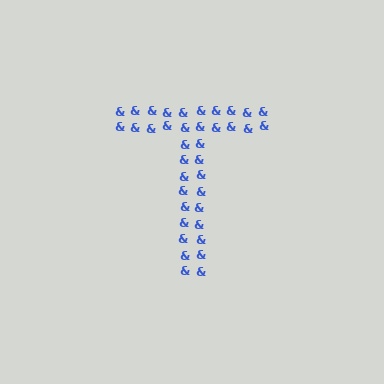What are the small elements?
The small elements are ampersands.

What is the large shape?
The large shape is the letter T.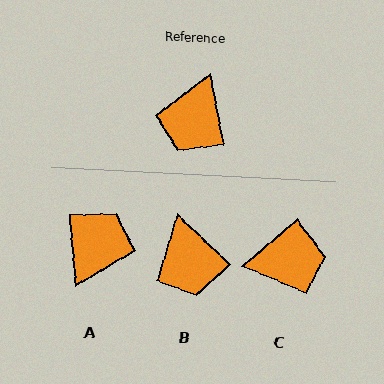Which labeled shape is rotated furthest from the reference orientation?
A, about 174 degrees away.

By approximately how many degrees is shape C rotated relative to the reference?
Approximately 120 degrees counter-clockwise.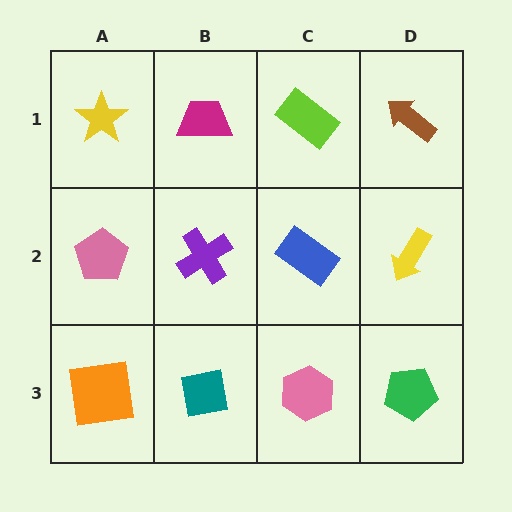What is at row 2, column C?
A blue rectangle.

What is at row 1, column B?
A magenta trapezoid.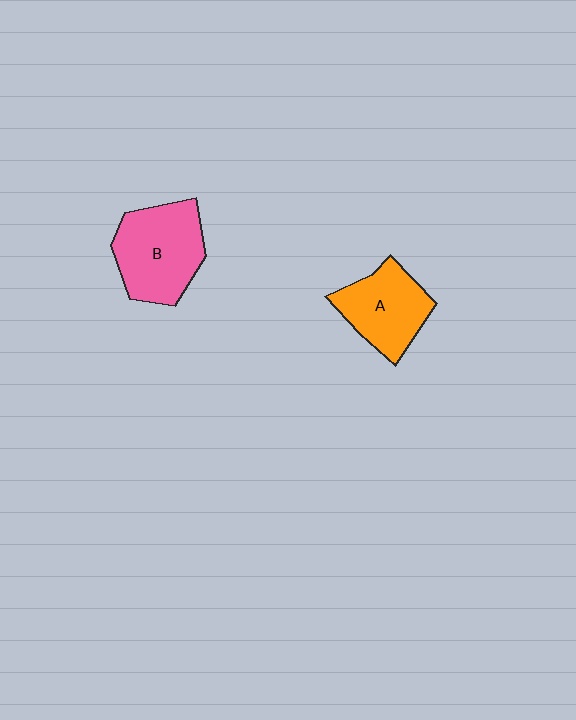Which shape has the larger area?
Shape B (pink).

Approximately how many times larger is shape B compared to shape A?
Approximately 1.2 times.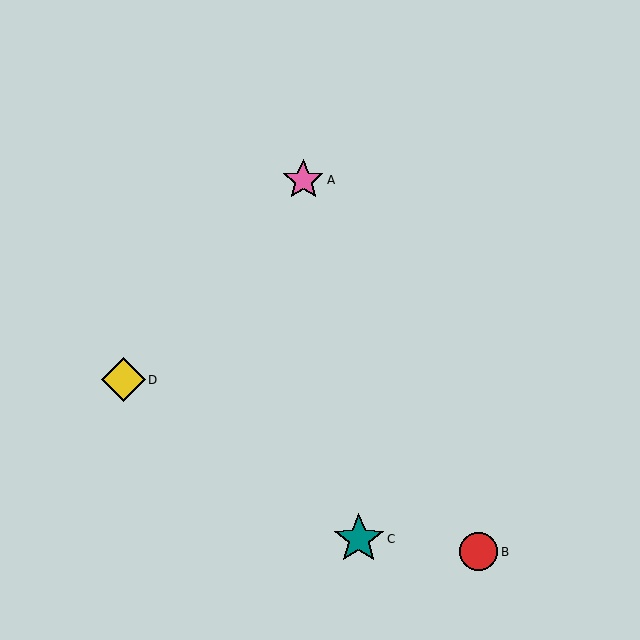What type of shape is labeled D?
Shape D is a yellow diamond.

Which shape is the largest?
The teal star (labeled C) is the largest.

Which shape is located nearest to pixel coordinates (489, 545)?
The red circle (labeled B) at (478, 552) is nearest to that location.